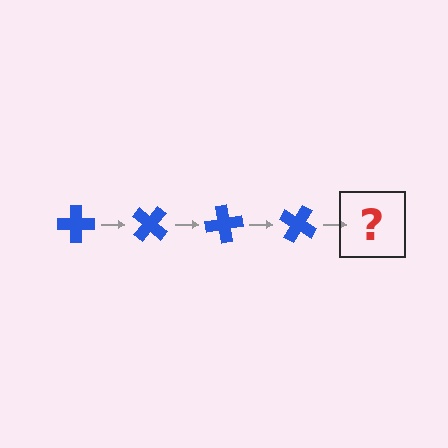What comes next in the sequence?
The next element should be a blue cross rotated 160 degrees.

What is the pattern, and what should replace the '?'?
The pattern is that the cross rotates 40 degrees each step. The '?' should be a blue cross rotated 160 degrees.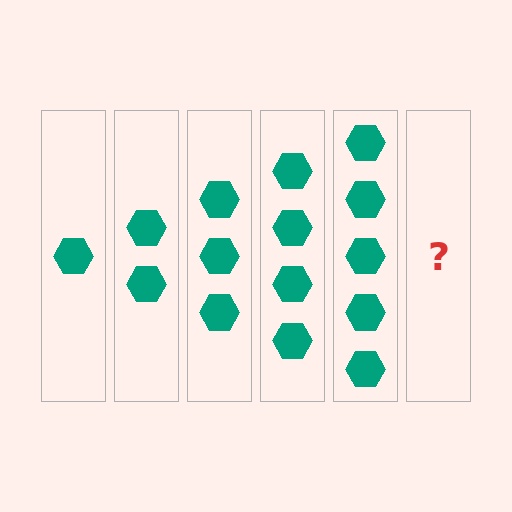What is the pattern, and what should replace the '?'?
The pattern is that each step adds one more hexagon. The '?' should be 6 hexagons.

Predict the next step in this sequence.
The next step is 6 hexagons.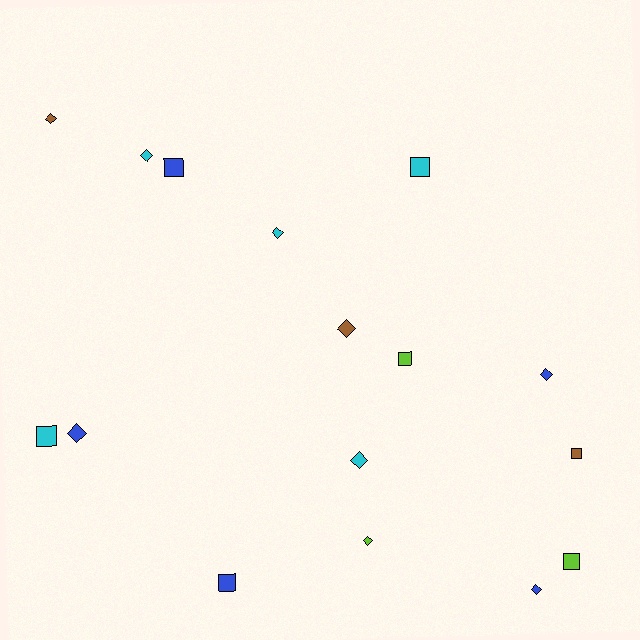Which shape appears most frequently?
Diamond, with 9 objects.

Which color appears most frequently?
Cyan, with 5 objects.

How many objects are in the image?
There are 16 objects.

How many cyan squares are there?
There are 2 cyan squares.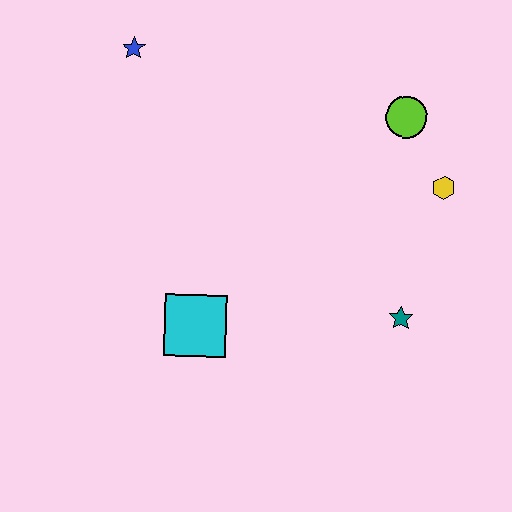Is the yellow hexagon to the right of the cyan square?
Yes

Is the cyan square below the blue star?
Yes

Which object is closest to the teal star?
The yellow hexagon is closest to the teal star.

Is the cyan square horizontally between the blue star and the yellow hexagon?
Yes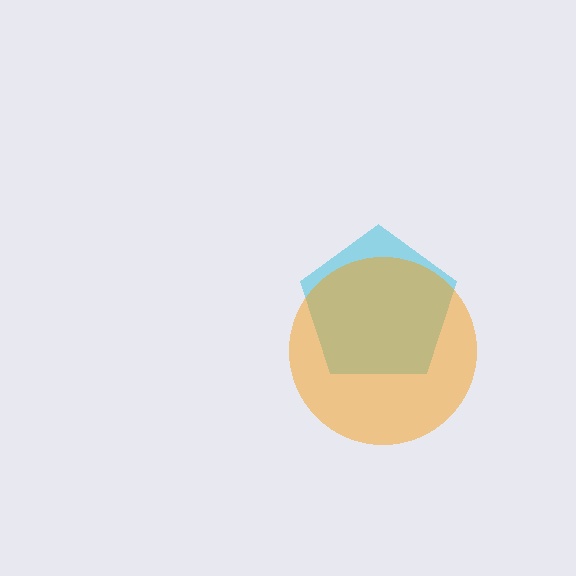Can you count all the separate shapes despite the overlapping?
Yes, there are 2 separate shapes.